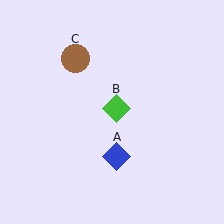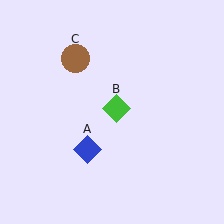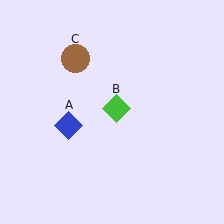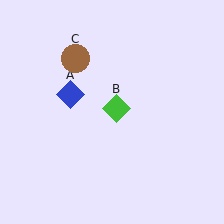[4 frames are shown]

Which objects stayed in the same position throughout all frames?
Green diamond (object B) and brown circle (object C) remained stationary.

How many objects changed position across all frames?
1 object changed position: blue diamond (object A).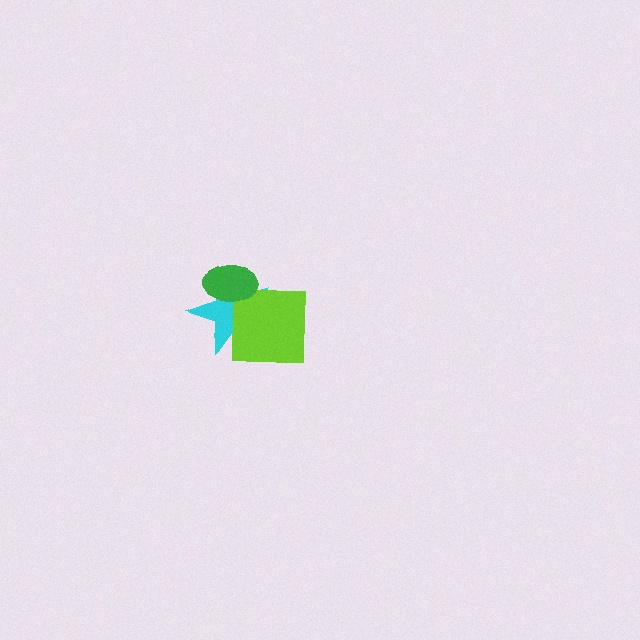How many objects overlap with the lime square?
1 object overlaps with the lime square.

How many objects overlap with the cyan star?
2 objects overlap with the cyan star.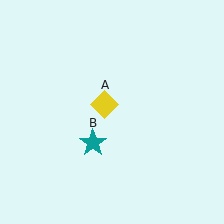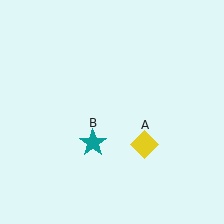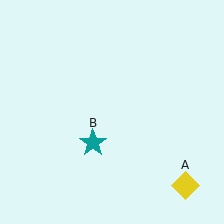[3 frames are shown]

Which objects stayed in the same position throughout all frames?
Teal star (object B) remained stationary.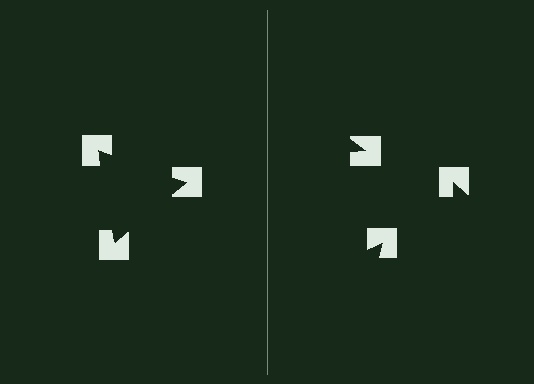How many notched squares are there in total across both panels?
6 — 3 on each side.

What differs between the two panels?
The notched squares are positioned identically on both sides; only the wedge orientations differ. On the left they align to a triangle; on the right they are misaligned.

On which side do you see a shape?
An illusory triangle appears on the left side. On the right side the wedge cuts are rotated, so no coherent shape forms.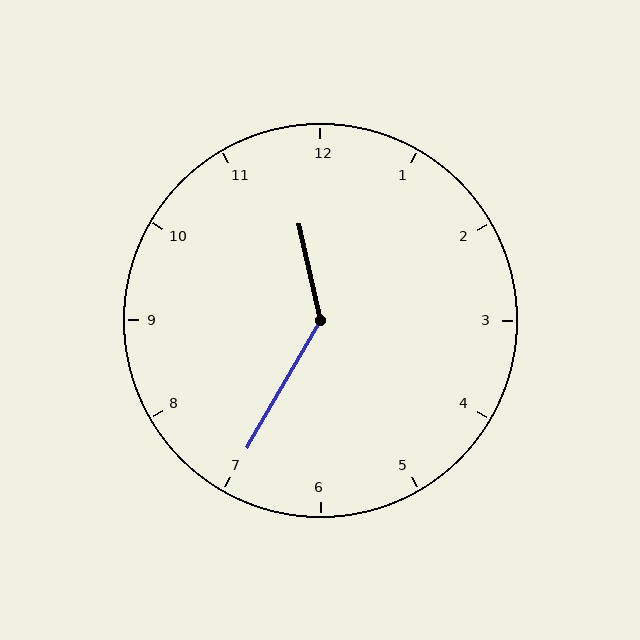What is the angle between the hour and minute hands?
Approximately 138 degrees.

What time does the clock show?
11:35.